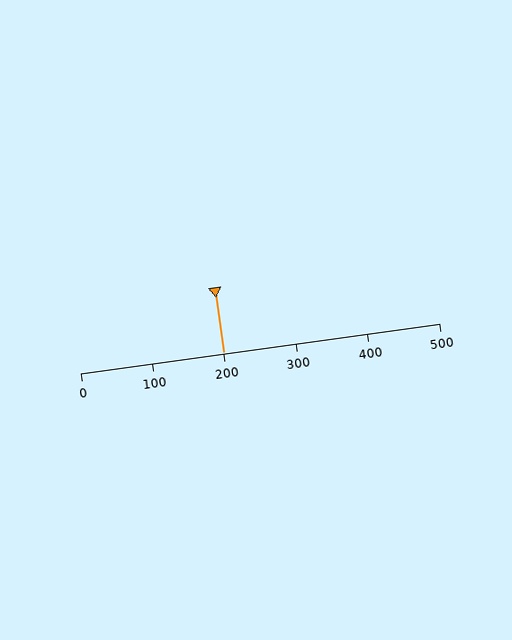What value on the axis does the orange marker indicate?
The marker indicates approximately 200.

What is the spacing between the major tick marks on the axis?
The major ticks are spaced 100 apart.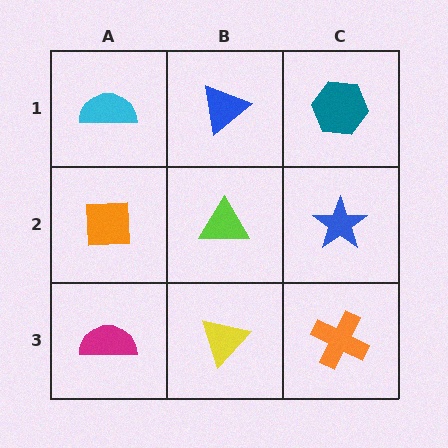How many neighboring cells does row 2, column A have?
3.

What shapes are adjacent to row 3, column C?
A blue star (row 2, column C), a yellow triangle (row 3, column B).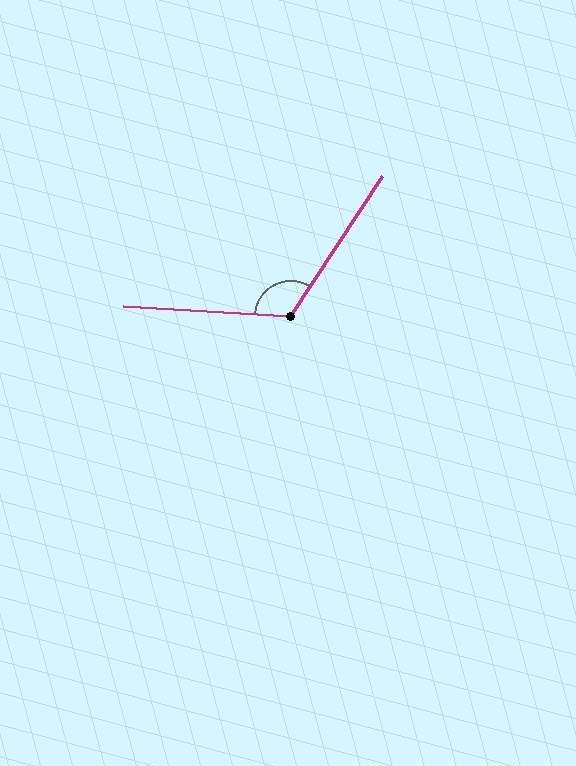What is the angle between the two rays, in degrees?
Approximately 120 degrees.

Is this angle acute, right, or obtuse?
It is obtuse.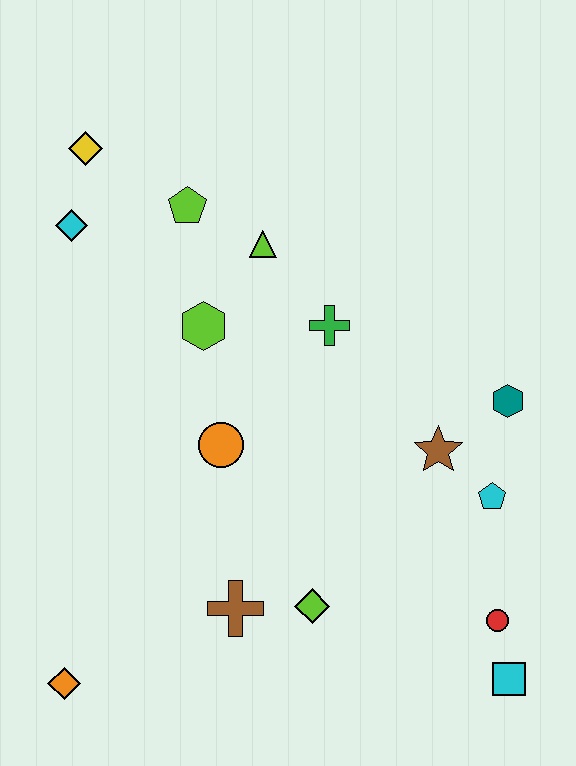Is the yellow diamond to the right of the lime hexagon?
No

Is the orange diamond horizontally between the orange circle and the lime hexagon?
No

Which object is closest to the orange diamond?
The brown cross is closest to the orange diamond.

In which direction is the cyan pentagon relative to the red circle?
The cyan pentagon is above the red circle.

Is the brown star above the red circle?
Yes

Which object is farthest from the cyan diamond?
The cyan square is farthest from the cyan diamond.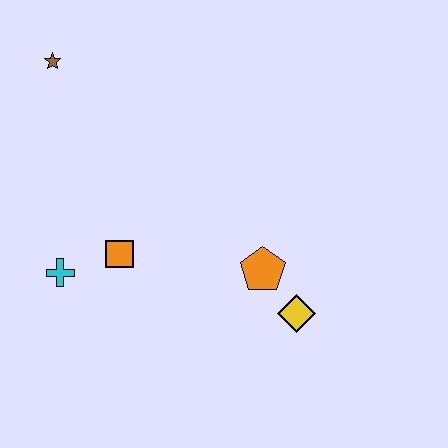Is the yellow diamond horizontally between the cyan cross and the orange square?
No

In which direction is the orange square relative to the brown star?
The orange square is below the brown star.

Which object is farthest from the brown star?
The yellow diamond is farthest from the brown star.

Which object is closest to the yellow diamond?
The orange pentagon is closest to the yellow diamond.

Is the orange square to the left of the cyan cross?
No